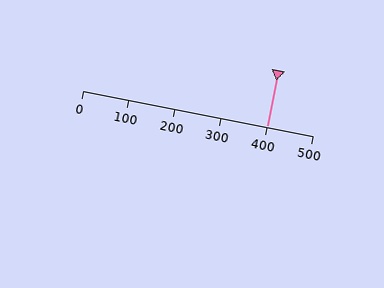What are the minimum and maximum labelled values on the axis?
The axis runs from 0 to 500.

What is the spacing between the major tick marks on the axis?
The major ticks are spaced 100 apart.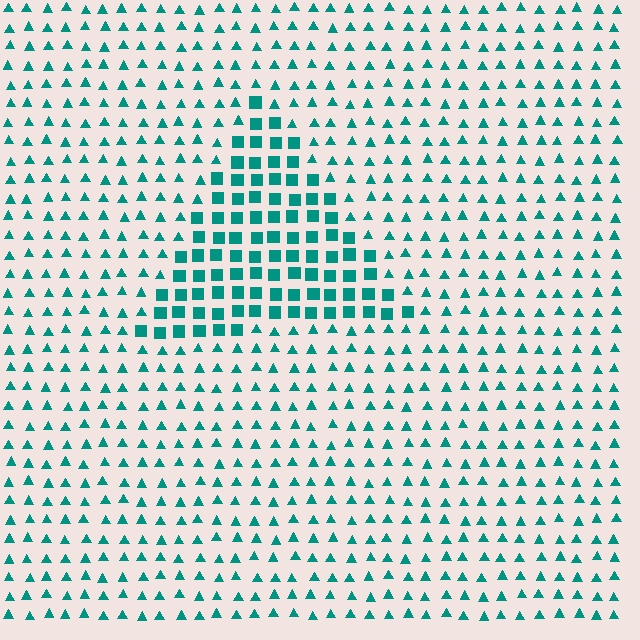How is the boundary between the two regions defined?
The boundary is defined by a change in element shape: squares inside vs. triangles outside. All elements share the same color and spacing.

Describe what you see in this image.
The image is filled with small teal elements arranged in a uniform grid. A triangle-shaped region contains squares, while the surrounding area contains triangles. The boundary is defined purely by the change in element shape.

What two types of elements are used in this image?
The image uses squares inside the triangle region and triangles outside it.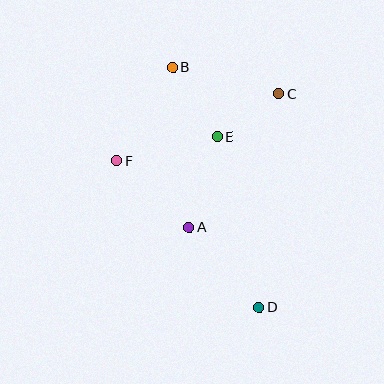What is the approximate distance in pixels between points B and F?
The distance between B and F is approximately 109 pixels.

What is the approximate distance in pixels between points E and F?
The distance between E and F is approximately 104 pixels.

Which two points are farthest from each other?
Points B and D are farthest from each other.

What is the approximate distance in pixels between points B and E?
The distance between B and E is approximately 82 pixels.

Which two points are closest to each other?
Points C and E are closest to each other.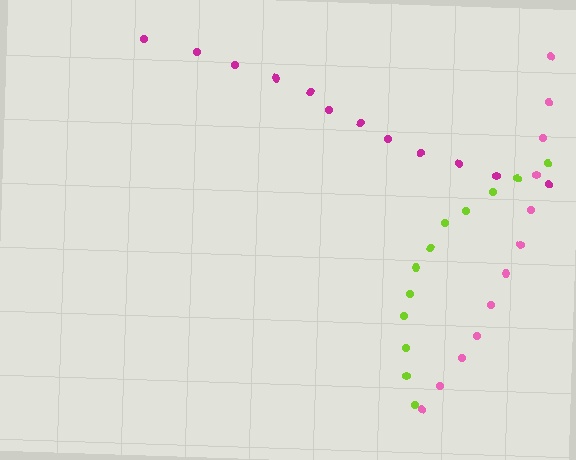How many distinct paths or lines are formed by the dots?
There are 3 distinct paths.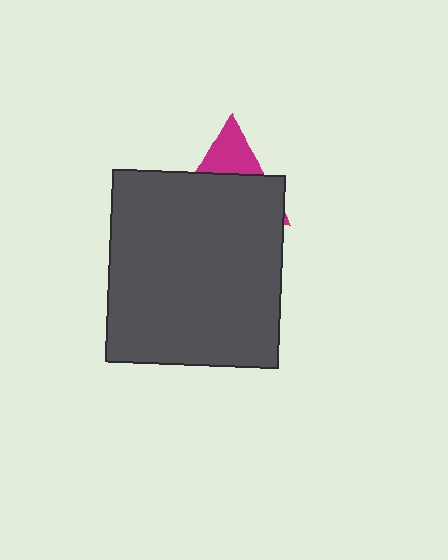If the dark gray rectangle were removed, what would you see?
You would see the complete magenta triangle.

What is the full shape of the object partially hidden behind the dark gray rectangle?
The partially hidden object is a magenta triangle.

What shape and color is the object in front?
The object in front is a dark gray rectangle.